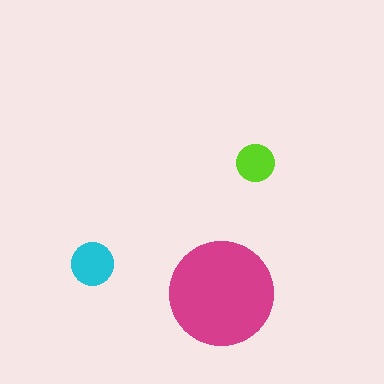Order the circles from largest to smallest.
the magenta one, the cyan one, the lime one.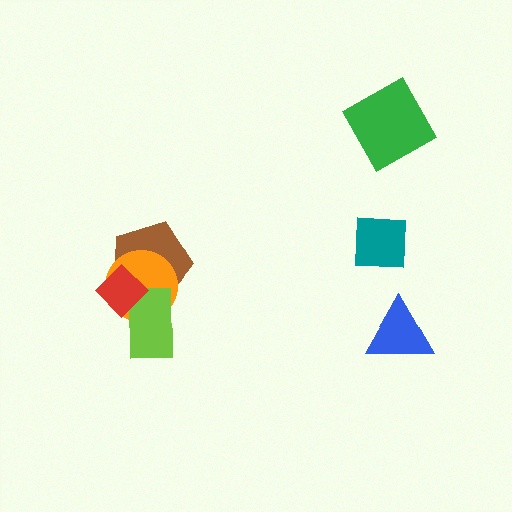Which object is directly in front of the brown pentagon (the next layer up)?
The orange circle is directly in front of the brown pentagon.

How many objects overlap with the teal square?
0 objects overlap with the teal square.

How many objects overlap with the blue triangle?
0 objects overlap with the blue triangle.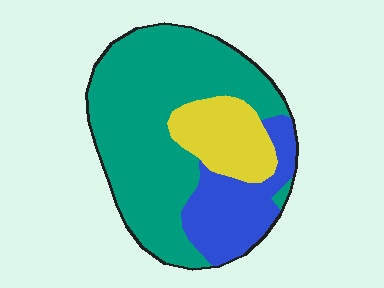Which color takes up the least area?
Yellow, at roughly 15%.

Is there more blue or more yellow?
Blue.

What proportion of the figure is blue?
Blue takes up about one fifth (1/5) of the figure.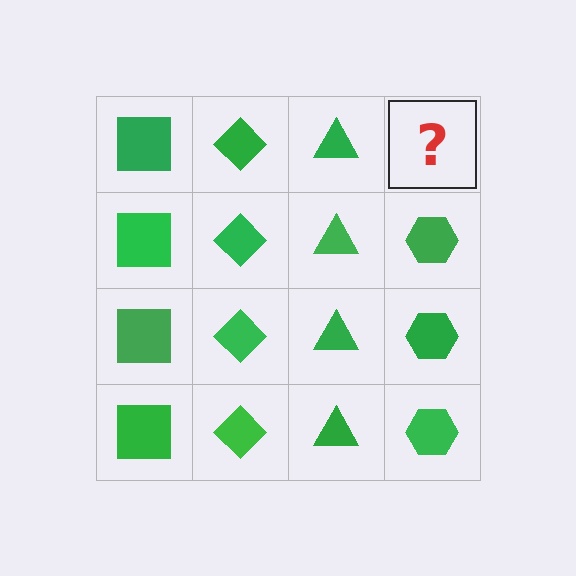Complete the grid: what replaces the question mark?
The question mark should be replaced with a green hexagon.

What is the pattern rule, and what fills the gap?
The rule is that each column has a consistent shape. The gap should be filled with a green hexagon.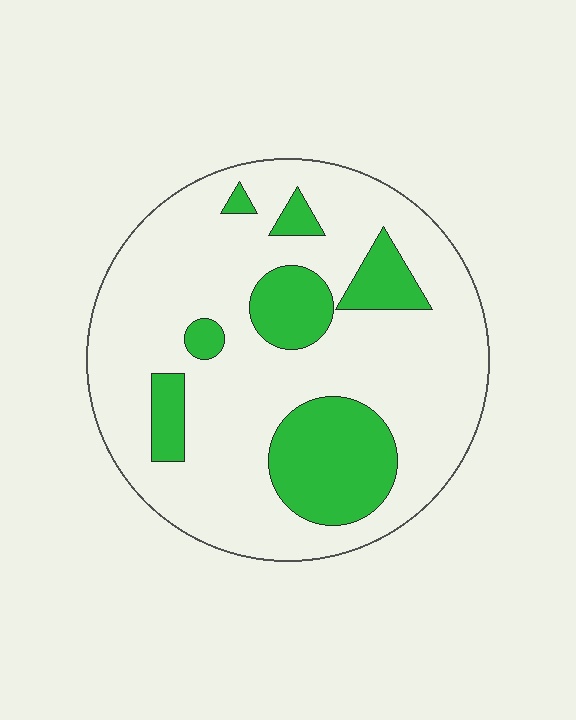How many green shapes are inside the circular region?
7.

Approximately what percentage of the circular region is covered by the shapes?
Approximately 25%.